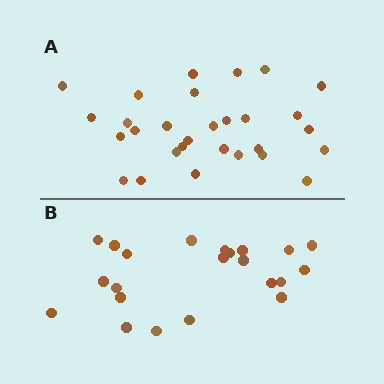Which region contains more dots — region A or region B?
Region A (the top region) has more dots.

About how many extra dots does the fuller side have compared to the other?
Region A has roughly 8 or so more dots than region B.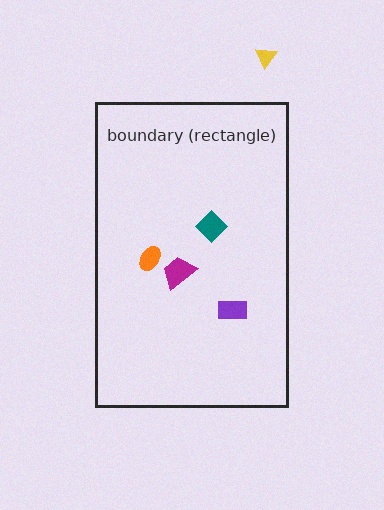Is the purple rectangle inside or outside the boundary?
Inside.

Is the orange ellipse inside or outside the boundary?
Inside.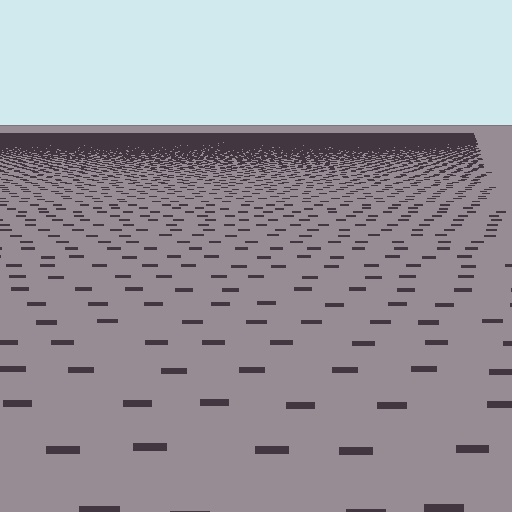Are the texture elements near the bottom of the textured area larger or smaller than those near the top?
Larger. Near the bottom, elements are closer to the viewer and appear at a bigger on-screen size.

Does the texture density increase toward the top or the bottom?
Density increases toward the top.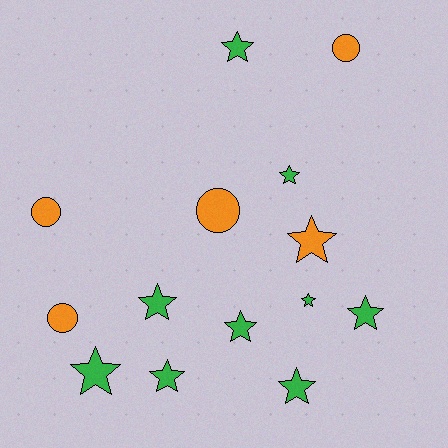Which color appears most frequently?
Green, with 9 objects.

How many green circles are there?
There are no green circles.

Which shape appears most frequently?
Star, with 10 objects.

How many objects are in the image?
There are 14 objects.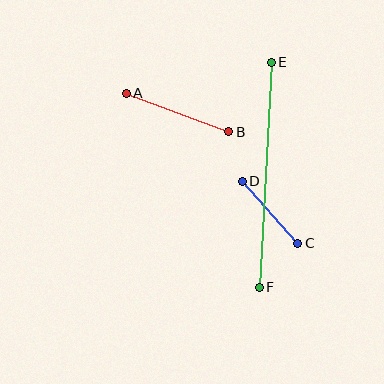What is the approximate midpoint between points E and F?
The midpoint is at approximately (265, 175) pixels.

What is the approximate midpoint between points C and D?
The midpoint is at approximately (270, 212) pixels.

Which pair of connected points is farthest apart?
Points E and F are farthest apart.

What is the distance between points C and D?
The distance is approximately 83 pixels.